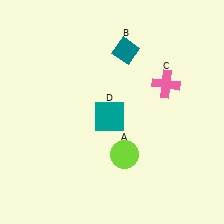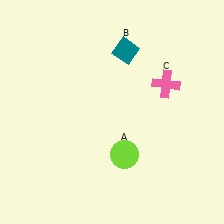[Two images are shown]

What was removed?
The teal square (D) was removed in Image 2.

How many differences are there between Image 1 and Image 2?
There is 1 difference between the two images.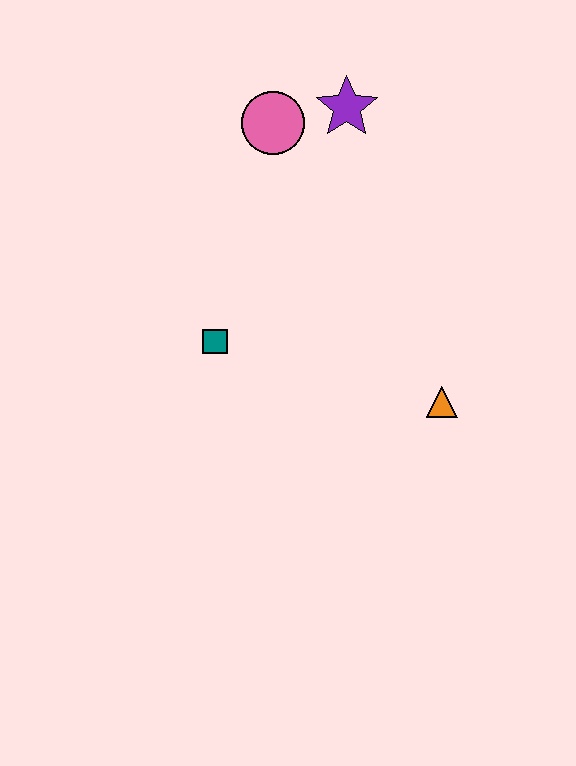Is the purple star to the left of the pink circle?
No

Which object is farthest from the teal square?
The purple star is farthest from the teal square.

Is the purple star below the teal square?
No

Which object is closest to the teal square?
The pink circle is closest to the teal square.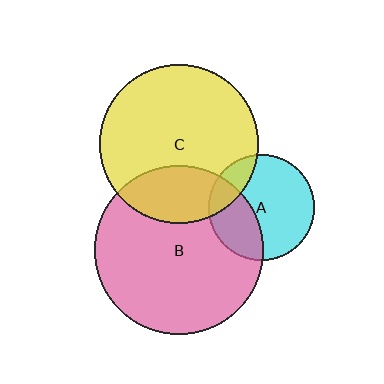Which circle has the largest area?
Circle B (pink).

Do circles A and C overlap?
Yes.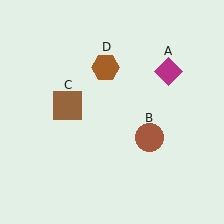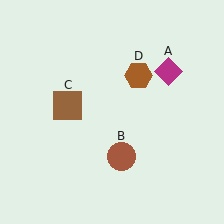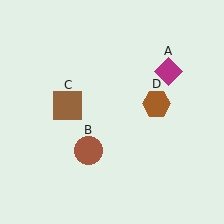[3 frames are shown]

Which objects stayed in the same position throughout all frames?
Magenta diamond (object A) and brown square (object C) remained stationary.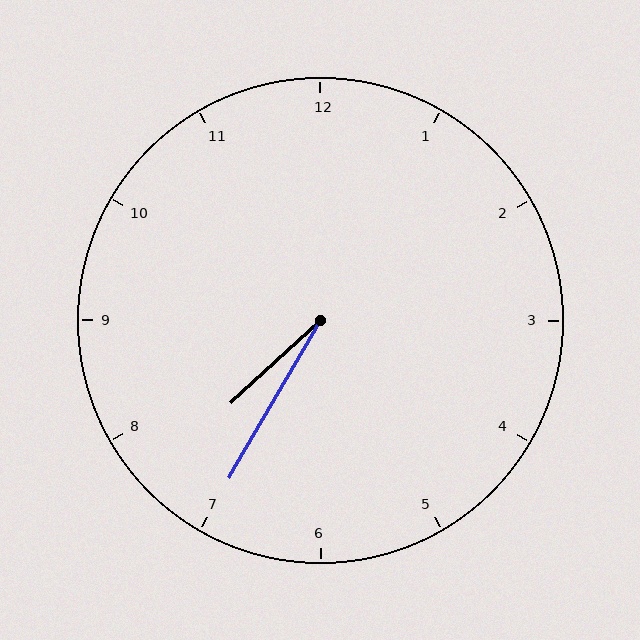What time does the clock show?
7:35.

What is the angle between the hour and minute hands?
Approximately 18 degrees.